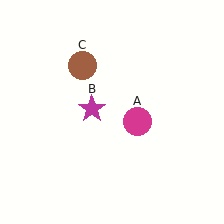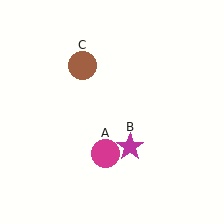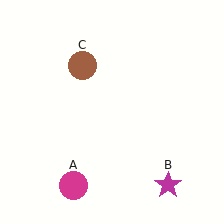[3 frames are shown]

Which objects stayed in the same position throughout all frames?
Brown circle (object C) remained stationary.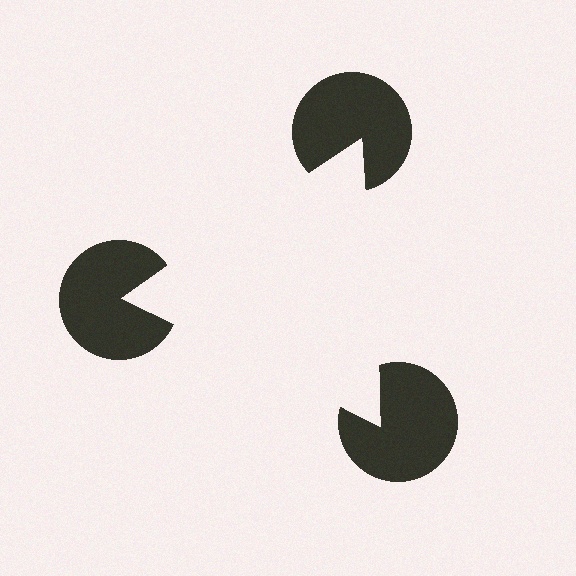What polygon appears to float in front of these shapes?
An illusory triangle — its edges are inferred from the aligned wedge cuts in the pac-man discs, not physically drawn.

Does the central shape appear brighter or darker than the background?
It typically appears slightly brighter than the background, even though no actual brightness change is drawn.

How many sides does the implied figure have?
3 sides.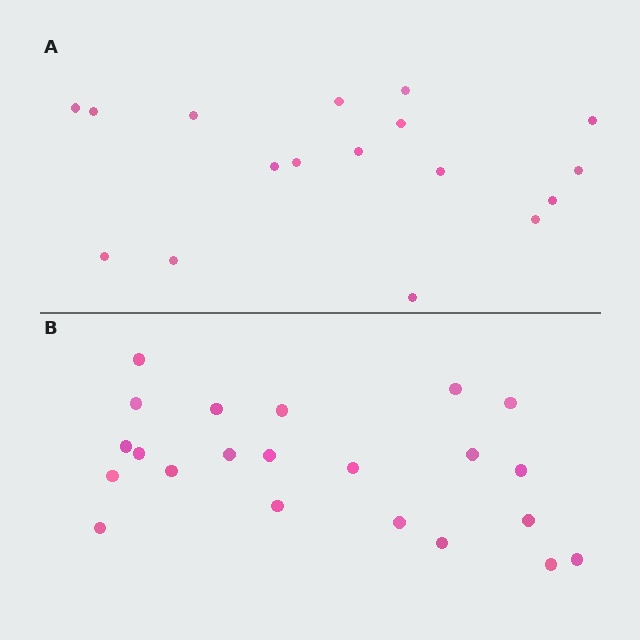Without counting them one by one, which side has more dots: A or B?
Region B (the bottom region) has more dots.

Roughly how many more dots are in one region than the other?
Region B has about 5 more dots than region A.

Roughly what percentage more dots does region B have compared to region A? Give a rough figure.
About 30% more.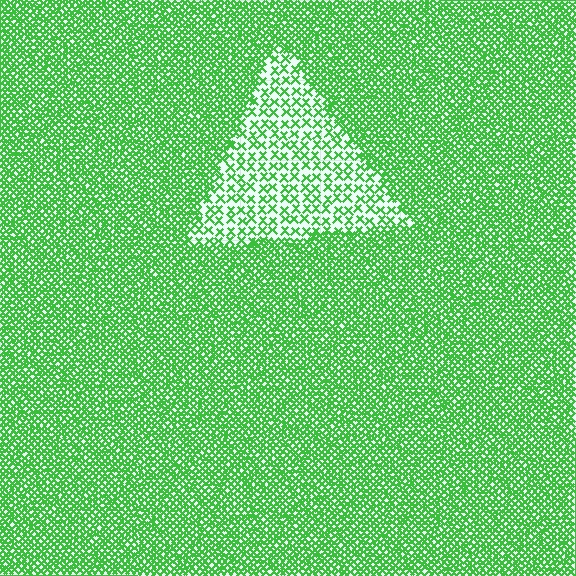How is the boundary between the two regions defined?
The boundary is defined by a change in element density (approximately 2.8x ratio). All elements are the same color, size, and shape.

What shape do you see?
I see a triangle.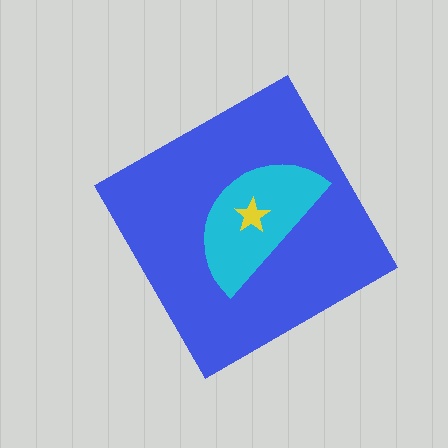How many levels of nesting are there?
3.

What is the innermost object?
The yellow star.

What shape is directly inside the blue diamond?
The cyan semicircle.